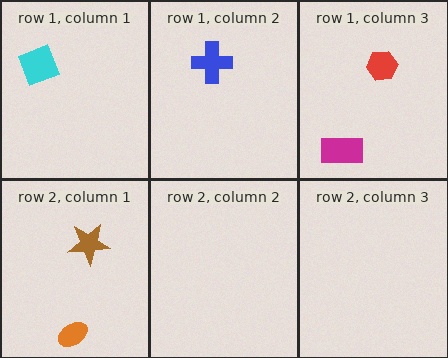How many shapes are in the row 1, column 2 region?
1.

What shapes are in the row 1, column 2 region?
The blue cross.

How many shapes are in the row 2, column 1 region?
2.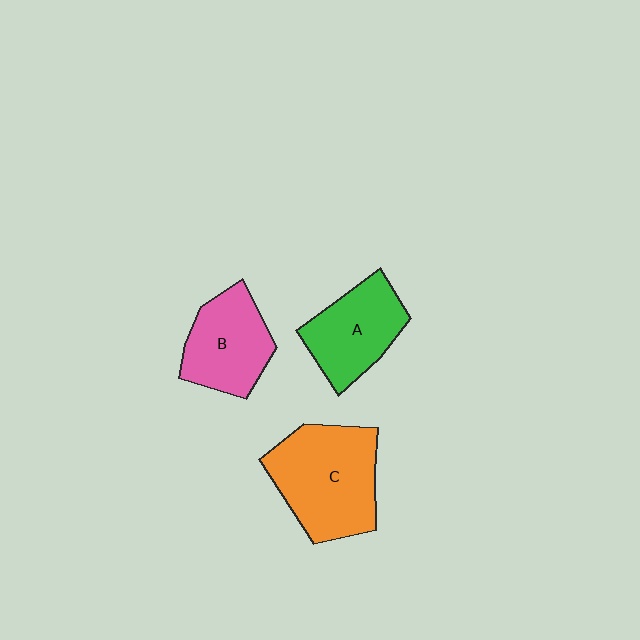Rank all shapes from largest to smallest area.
From largest to smallest: C (orange), A (green), B (pink).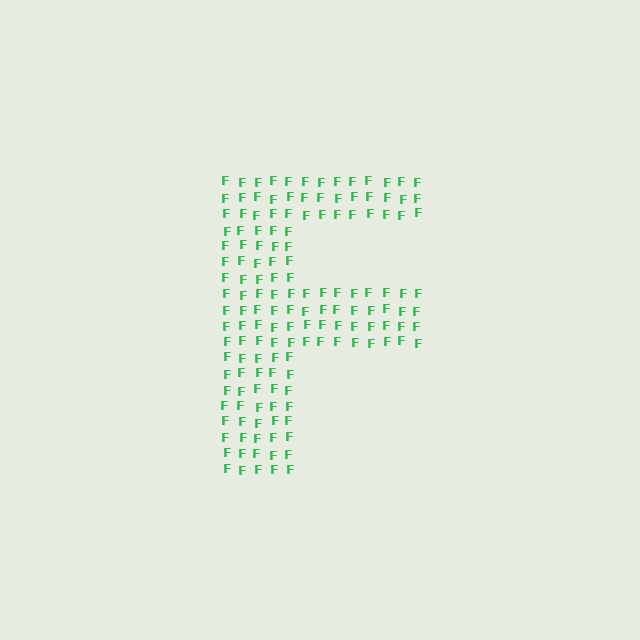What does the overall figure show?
The overall figure shows the letter F.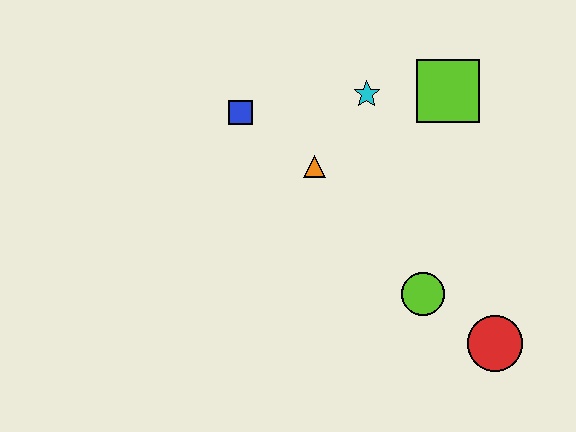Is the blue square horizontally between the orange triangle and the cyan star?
No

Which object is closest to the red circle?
The lime circle is closest to the red circle.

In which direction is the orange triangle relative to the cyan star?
The orange triangle is below the cyan star.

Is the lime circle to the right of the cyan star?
Yes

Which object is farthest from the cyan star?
The red circle is farthest from the cyan star.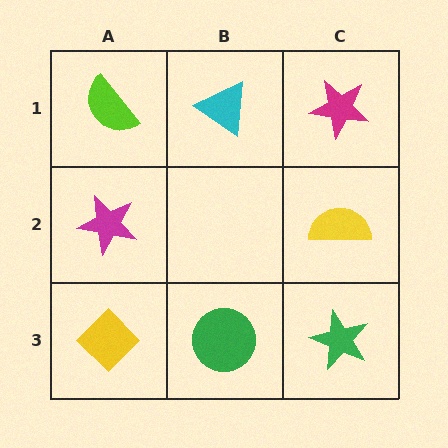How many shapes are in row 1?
3 shapes.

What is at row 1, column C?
A magenta star.